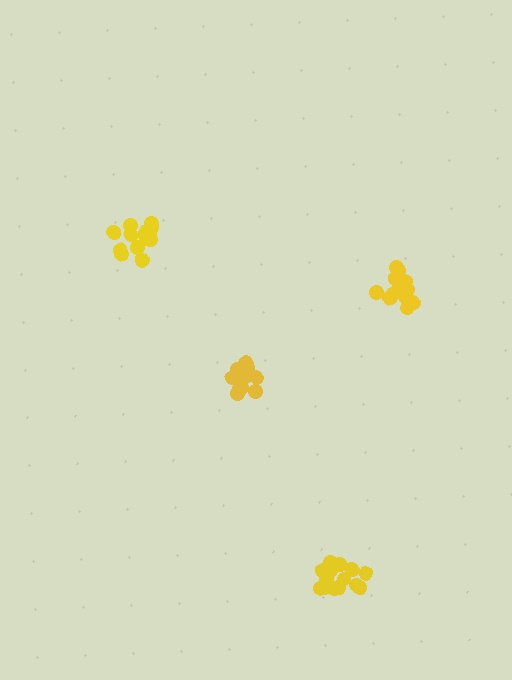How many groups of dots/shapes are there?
There are 4 groups.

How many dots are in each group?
Group 1: 17 dots, Group 2: 13 dots, Group 3: 14 dots, Group 4: 14 dots (58 total).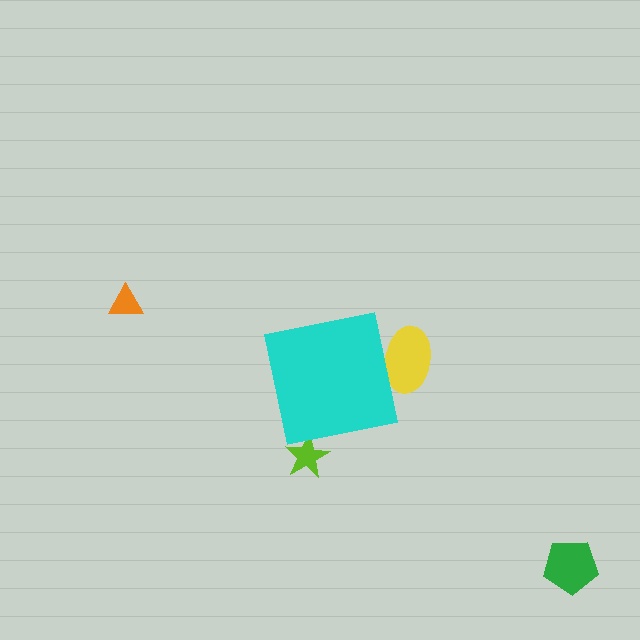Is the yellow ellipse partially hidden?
Yes, the yellow ellipse is partially hidden behind the cyan square.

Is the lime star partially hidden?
Yes, the lime star is partially hidden behind the cyan square.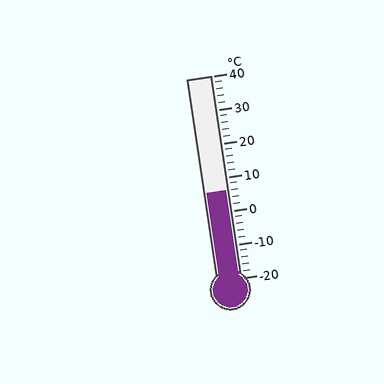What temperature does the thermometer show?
The thermometer shows approximately 6°C.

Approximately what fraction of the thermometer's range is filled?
The thermometer is filled to approximately 45% of its range.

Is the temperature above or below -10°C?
The temperature is above -10°C.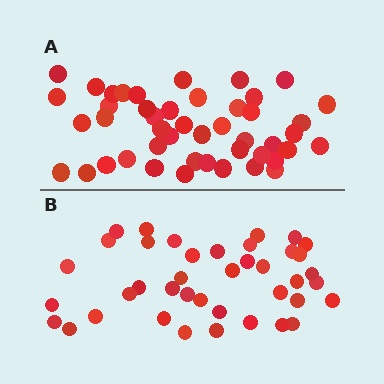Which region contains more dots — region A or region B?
Region A (the top region) has more dots.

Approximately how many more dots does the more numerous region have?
Region A has about 6 more dots than region B.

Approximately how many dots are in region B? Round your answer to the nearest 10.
About 40 dots.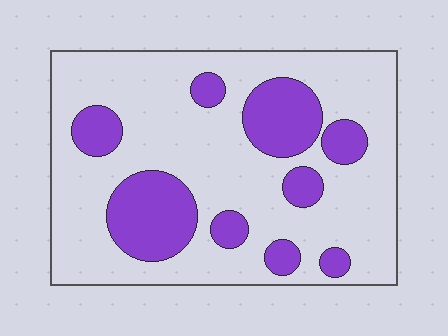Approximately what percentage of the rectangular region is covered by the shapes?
Approximately 25%.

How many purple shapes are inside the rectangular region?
9.